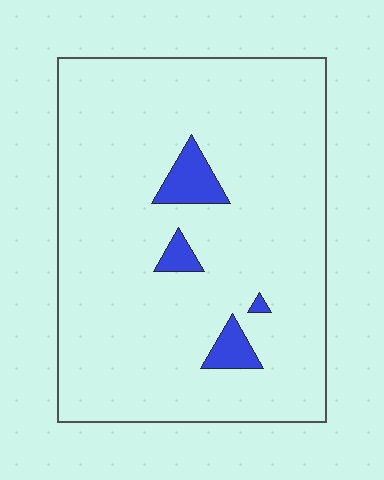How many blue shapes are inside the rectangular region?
4.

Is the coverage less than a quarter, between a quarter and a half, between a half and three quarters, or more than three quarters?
Less than a quarter.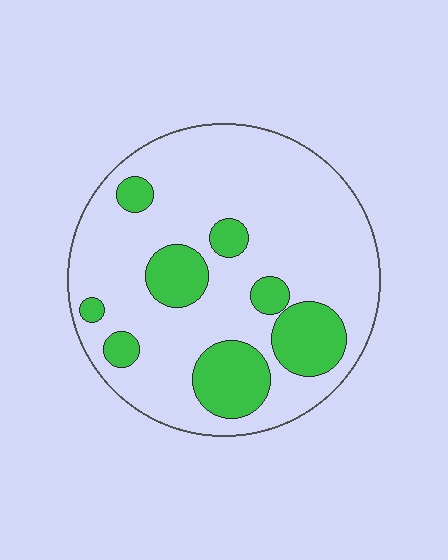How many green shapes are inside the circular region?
8.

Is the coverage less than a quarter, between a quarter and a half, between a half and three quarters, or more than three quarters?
Less than a quarter.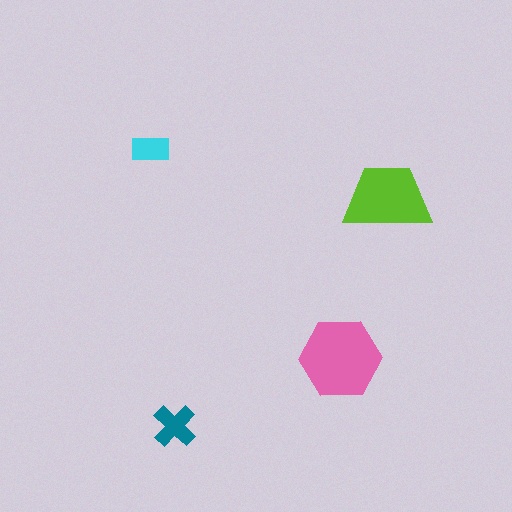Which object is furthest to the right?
The lime trapezoid is rightmost.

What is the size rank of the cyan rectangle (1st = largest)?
4th.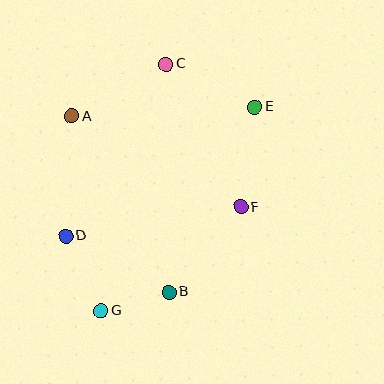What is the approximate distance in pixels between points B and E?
The distance between B and E is approximately 205 pixels.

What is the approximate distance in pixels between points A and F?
The distance between A and F is approximately 192 pixels.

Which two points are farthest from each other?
Points E and G are farthest from each other.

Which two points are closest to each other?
Points B and G are closest to each other.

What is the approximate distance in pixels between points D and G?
The distance between D and G is approximately 83 pixels.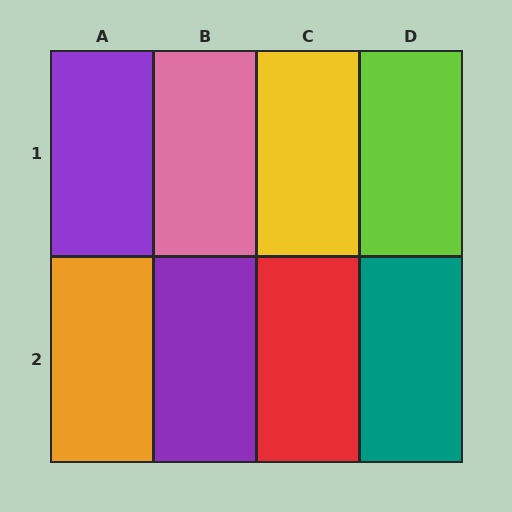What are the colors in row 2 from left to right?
Orange, purple, red, teal.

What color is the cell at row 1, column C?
Yellow.